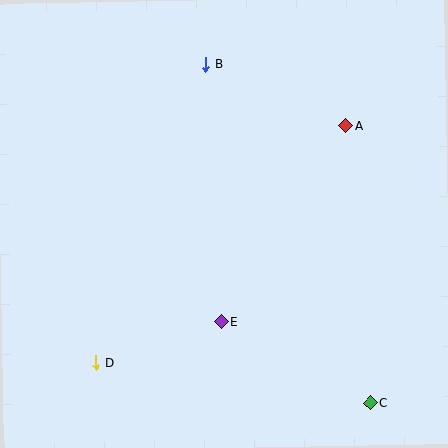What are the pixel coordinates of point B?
Point B is at (206, 65).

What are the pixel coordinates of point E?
Point E is at (221, 322).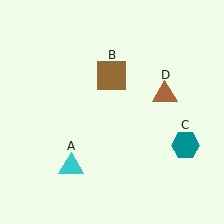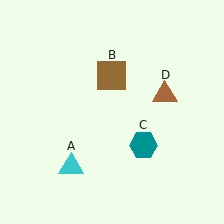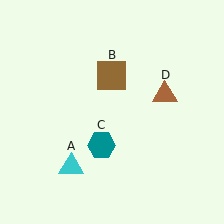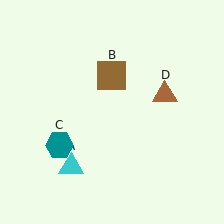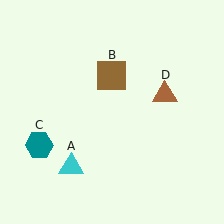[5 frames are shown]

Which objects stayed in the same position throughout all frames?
Cyan triangle (object A) and brown square (object B) and brown triangle (object D) remained stationary.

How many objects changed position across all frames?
1 object changed position: teal hexagon (object C).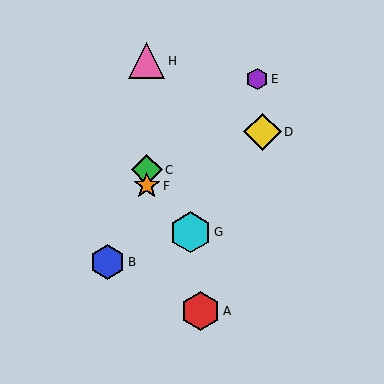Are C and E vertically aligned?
No, C is at x≈147 and E is at x≈257.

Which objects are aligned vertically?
Objects C, F, H are aligned vertically.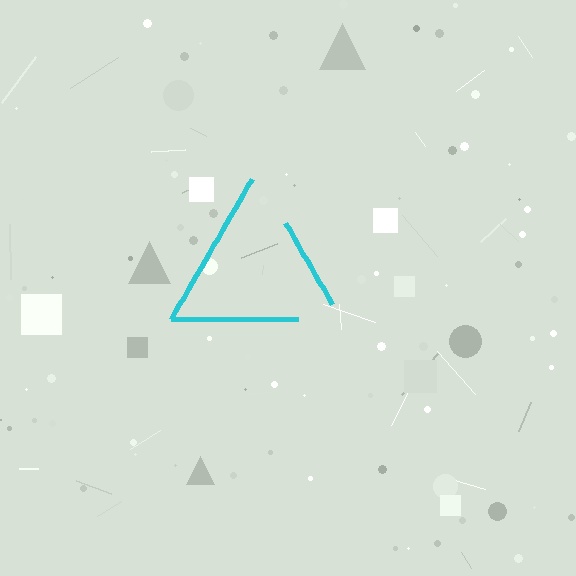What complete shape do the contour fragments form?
The contour fragments form a triangle.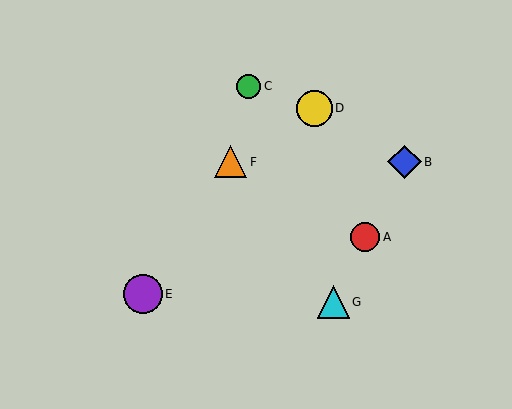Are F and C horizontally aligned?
No, F is at y≈162 and C is at y≈86.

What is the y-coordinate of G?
Object G is at y≈302.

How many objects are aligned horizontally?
2 objects (B, F) are aligned horizontally.